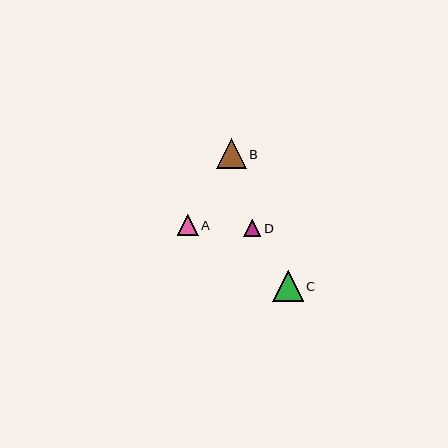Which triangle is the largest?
Triangle B is the largest with a size of approximately 30 pixels.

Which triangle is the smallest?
Triangle D is the smallest with a size of approximately 17 pixels.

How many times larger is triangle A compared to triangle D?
Triangle A is approximately 1.2 times the size of triangle D.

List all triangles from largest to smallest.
From largest to smallest: B, C, A, D.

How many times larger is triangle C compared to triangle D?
Triangle C is approximately 1.8 times the size of triangle D.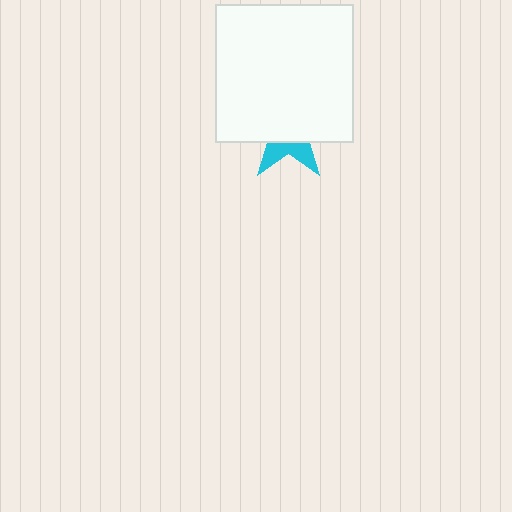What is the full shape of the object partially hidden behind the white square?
The partially hidden object is a cyan star.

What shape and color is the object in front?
The object in front is a white square.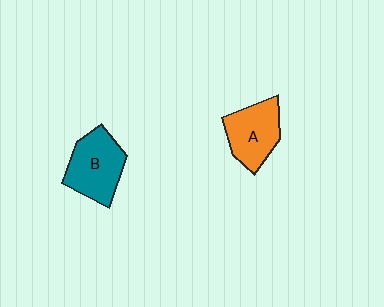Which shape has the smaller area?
Shape A (orange).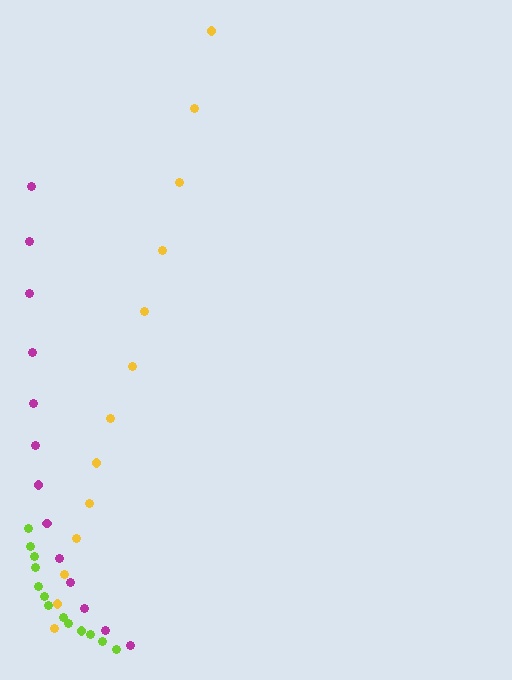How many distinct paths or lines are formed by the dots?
There are 3 distinct paths.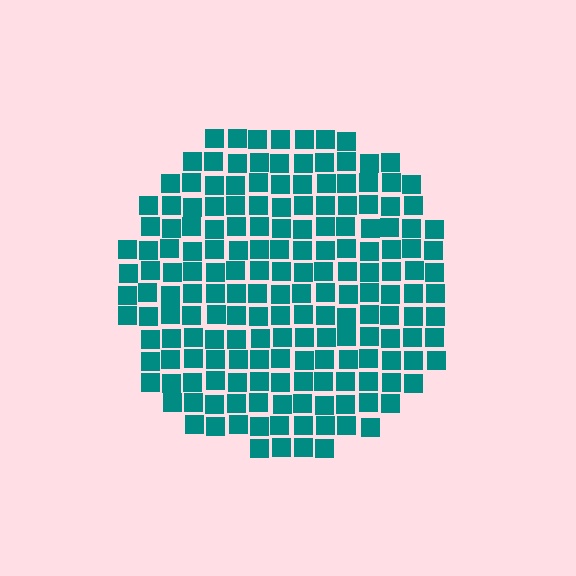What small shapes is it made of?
It is made of small squares.